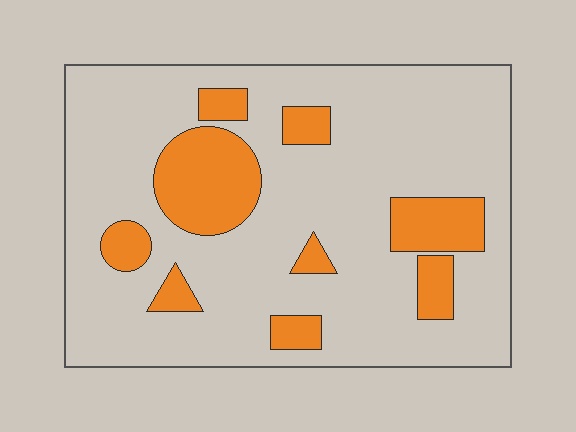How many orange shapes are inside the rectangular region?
9.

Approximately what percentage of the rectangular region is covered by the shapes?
Approximately 20%.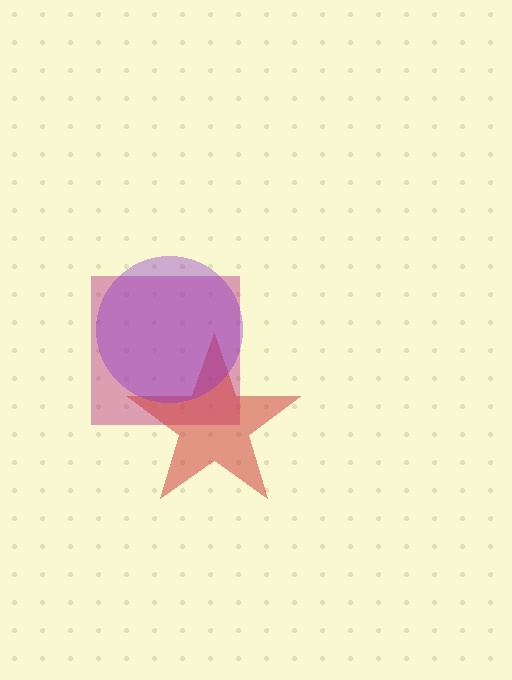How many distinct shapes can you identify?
There are 3 distinct shapes: a magenta square, a red star, a purple circle.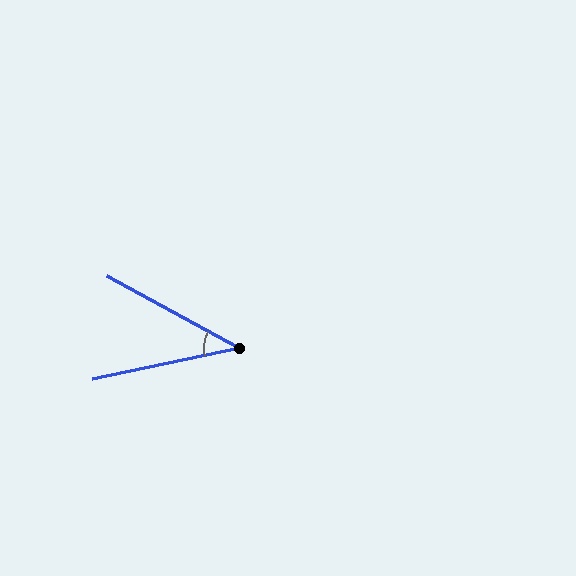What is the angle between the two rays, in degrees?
Approximately 40 degrees.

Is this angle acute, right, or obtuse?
It is acute.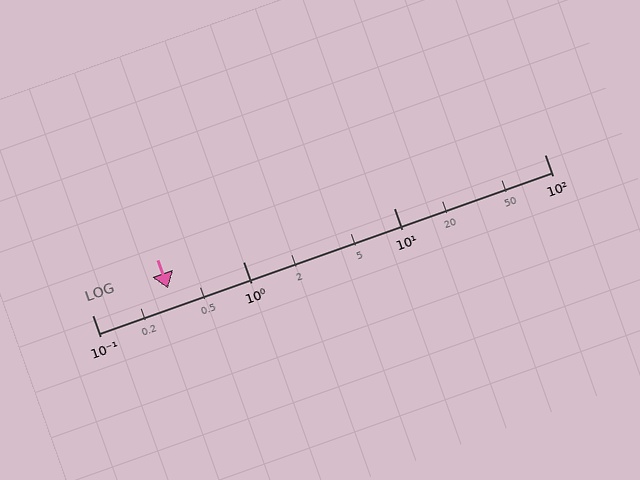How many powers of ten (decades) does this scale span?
The scale spans 3 decades, from 0.1 to 100.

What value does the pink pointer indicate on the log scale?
The pointer indicates approximately 0.32.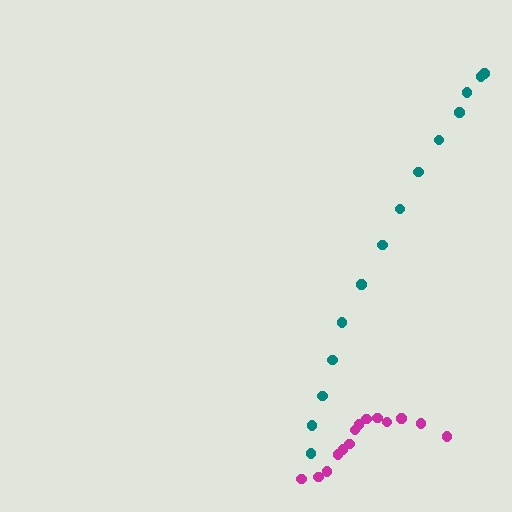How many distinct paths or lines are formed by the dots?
There are 2 distinct paths.